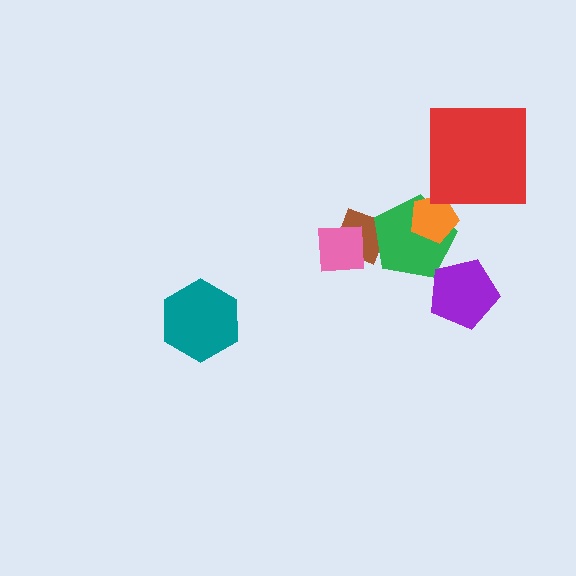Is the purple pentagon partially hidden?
No, no other shape covers it.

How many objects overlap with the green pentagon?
2 objects overlap with the green pentagon.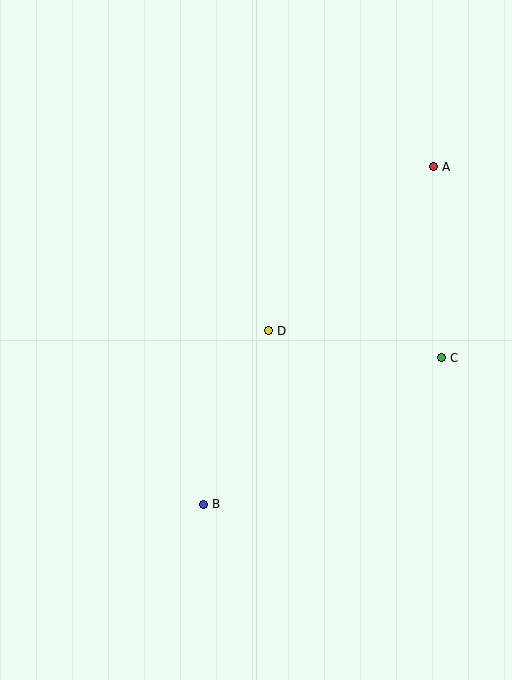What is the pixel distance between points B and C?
The distance between B and C is 280 pixels.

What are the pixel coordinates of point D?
Point D is at (268, 331).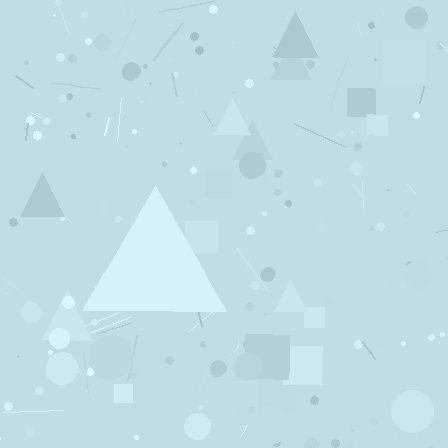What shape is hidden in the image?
A triangle is hidden in the image.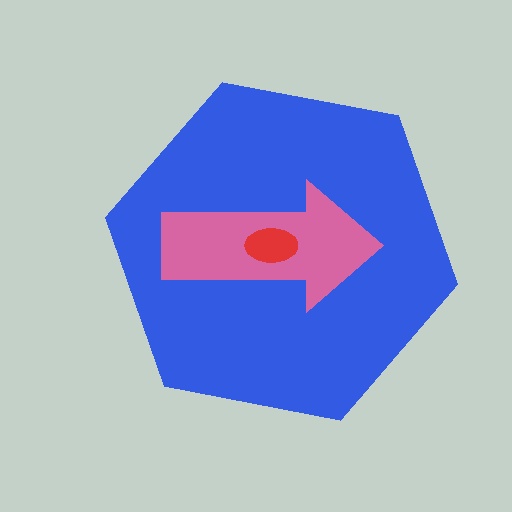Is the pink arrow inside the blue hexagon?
Yes.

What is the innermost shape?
The red ellipse.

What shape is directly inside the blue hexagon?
The pink arrow.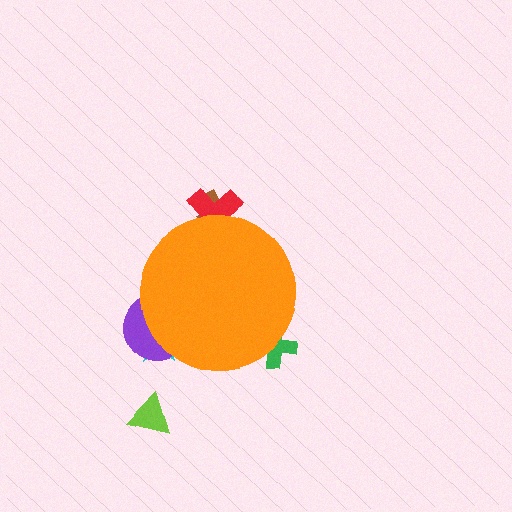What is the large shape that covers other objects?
An orange circle.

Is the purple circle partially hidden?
Yes, the purple circle is partially hidden behind the orange circle.